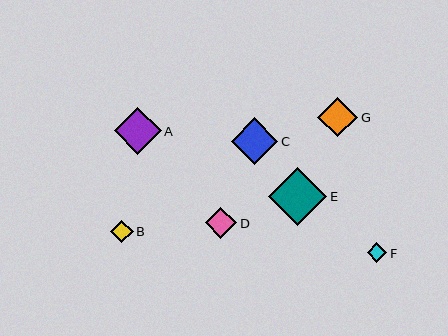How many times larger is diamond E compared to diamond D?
Diamond E is approximately 1.9 times the size of diamond D.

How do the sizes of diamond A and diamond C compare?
Diamond A and diamond C are approximately the same size.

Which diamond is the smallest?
Diamond F is the smallest with a size of approximately 20 pixels.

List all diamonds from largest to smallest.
From largest to smallest: E, A, C, G, D, B, F.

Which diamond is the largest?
Diamond E is the largest with a size of approximately 58 pixels.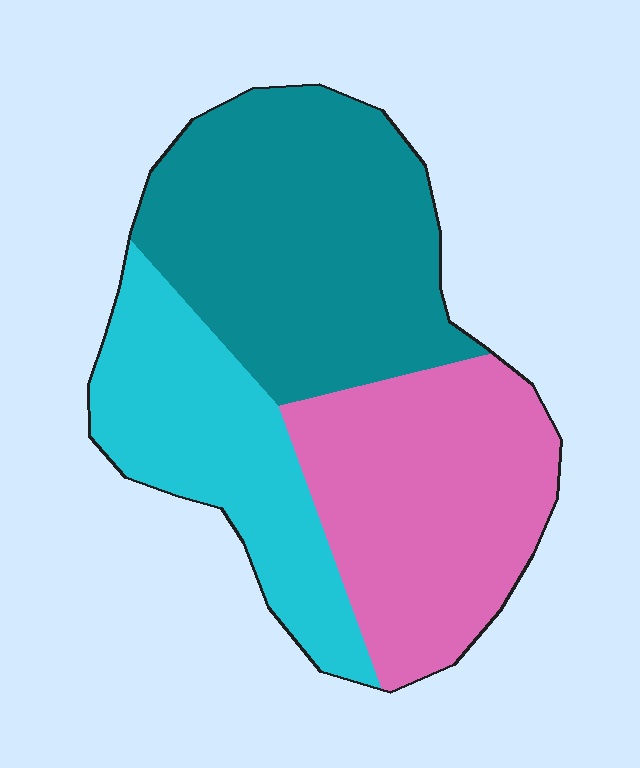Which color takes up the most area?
Teal, at roughly 40%.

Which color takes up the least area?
Cyan, at roughly 25%.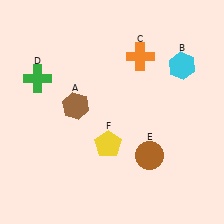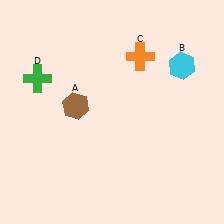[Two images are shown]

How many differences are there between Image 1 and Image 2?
There are 2 differences between the two images.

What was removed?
The yellow pentagon (F), the brown circle (E) were removed in Image 2.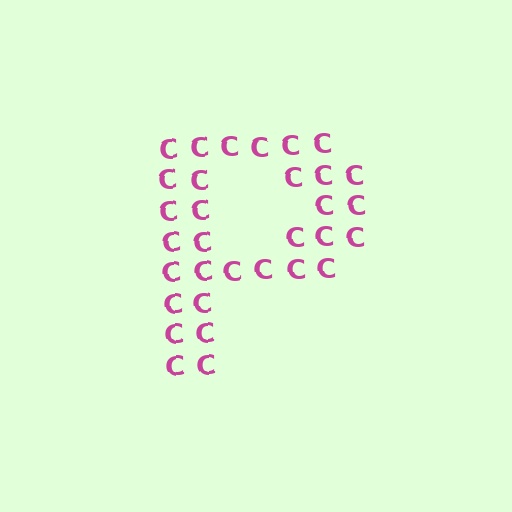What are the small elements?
The small elements are letter C's.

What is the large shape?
The large shape is the letter P.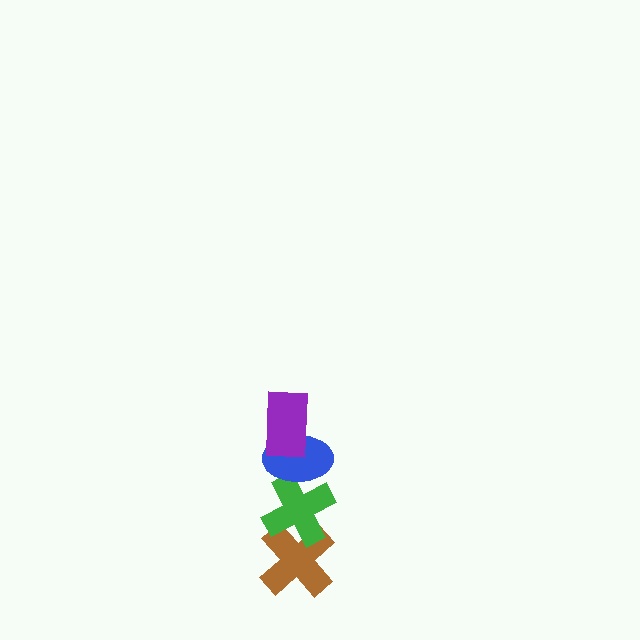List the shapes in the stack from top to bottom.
From top to bottom: the purple rectangle, the blue ellipse, the green cross, the brown cross.